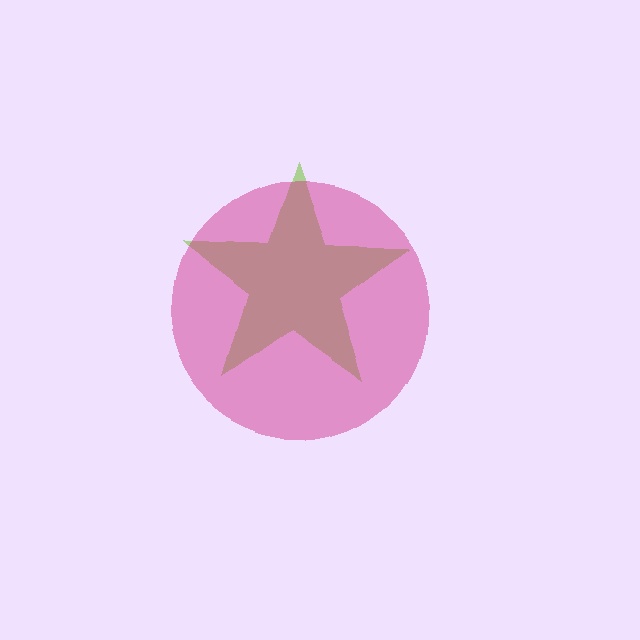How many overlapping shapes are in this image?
There are 2 overlapping shapes in the image.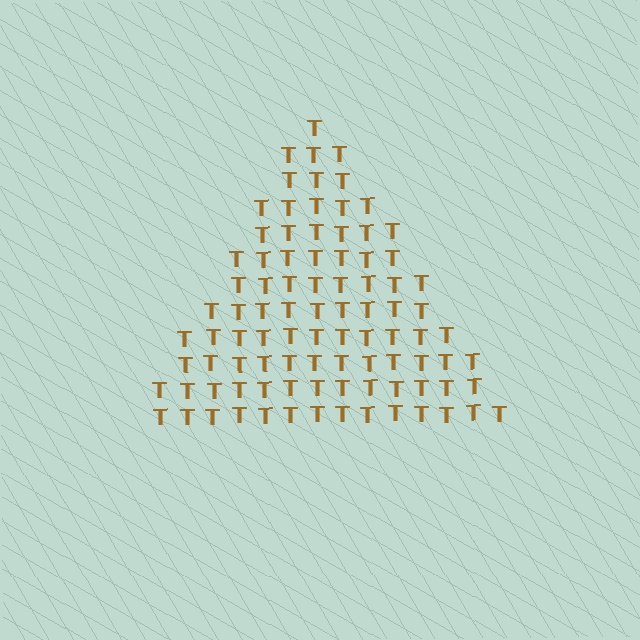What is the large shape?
The large shape is a triangle.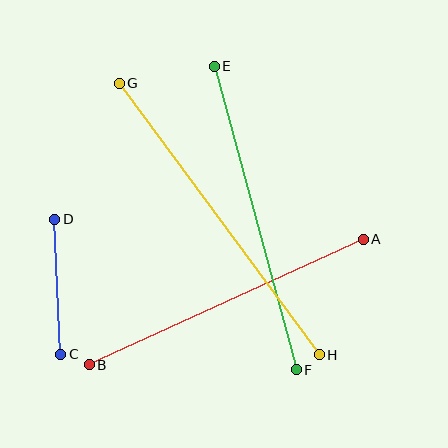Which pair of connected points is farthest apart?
Points G and H are farthest apart.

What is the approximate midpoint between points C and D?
The midpoint is at approximately (58, 287) pixels.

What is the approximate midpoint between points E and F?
The midpoint is at approximately (255, 218) pixels.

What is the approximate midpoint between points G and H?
The midpoint is at approximately (219, 219) pixels.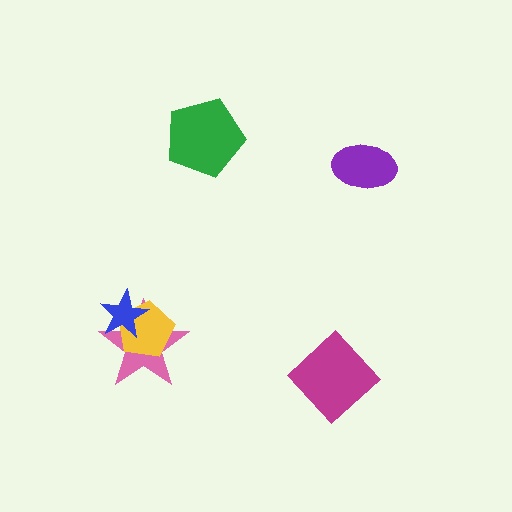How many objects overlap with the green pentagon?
0 objects overlap with the green pentagon.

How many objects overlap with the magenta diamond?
0 objects overlap with the magenta diamond.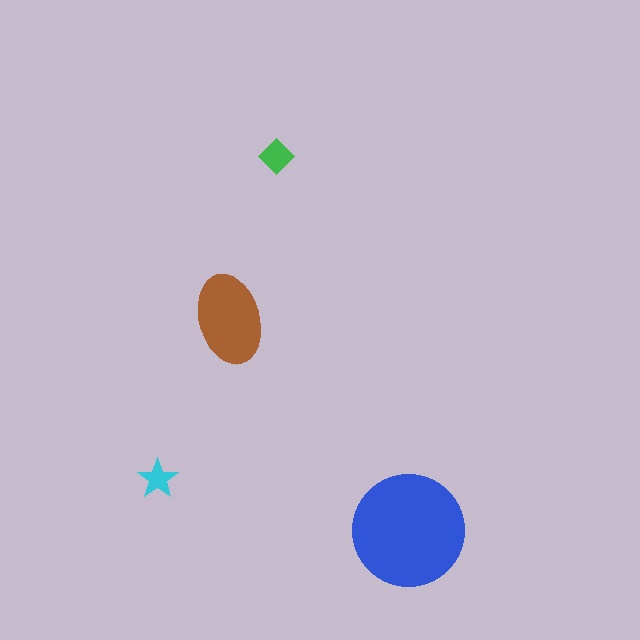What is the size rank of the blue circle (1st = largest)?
1st.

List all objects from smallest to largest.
The cyan star, the green diamond, the brown ellipse, the blue circle.